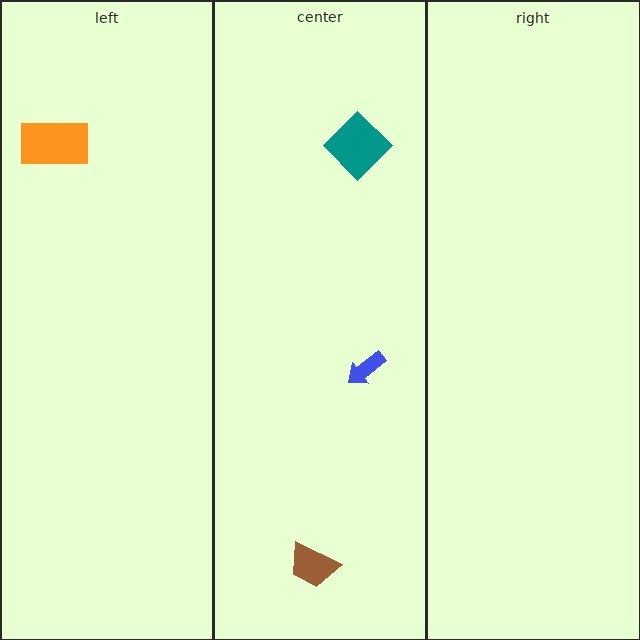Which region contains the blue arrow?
The center region.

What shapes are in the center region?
The brown trapezoid, the teal diamond, the blue arrow.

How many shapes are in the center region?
3.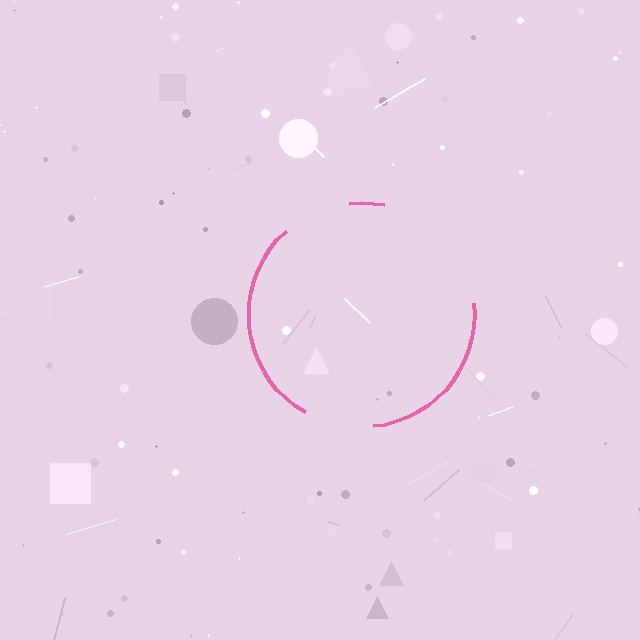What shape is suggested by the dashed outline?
The dashed outline suggests a circle.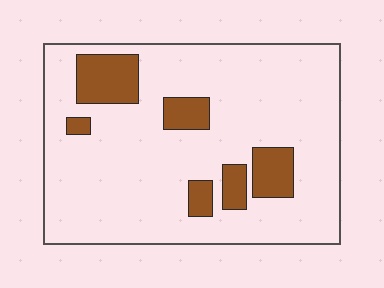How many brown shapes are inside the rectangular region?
6.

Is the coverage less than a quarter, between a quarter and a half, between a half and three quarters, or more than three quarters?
Less than a quarter.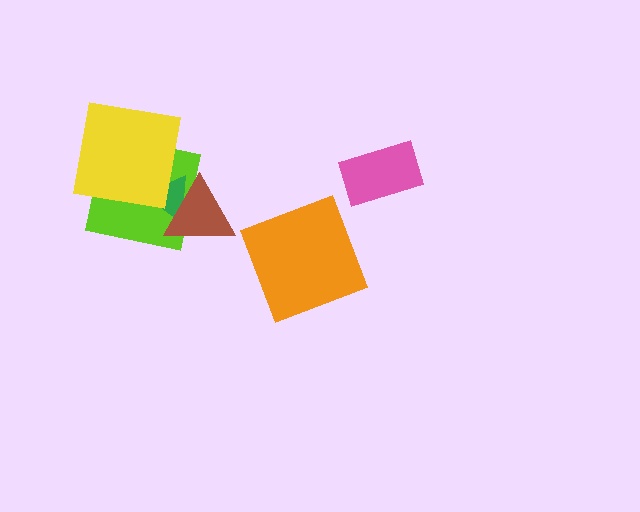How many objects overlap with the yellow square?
2 objects overlap with the yellow square.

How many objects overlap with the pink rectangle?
0 objects overlap with the pink rectangle.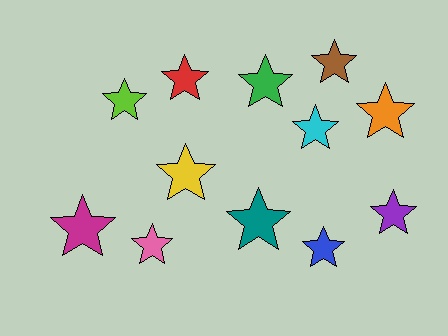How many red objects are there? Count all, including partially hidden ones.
There is 1 red object.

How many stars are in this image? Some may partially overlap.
There are 12 stars.